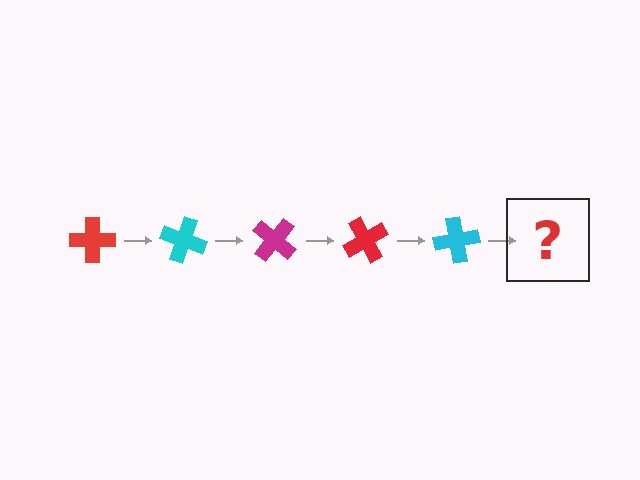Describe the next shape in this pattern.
It should be a magenta cross, rotated 100 degrees from the start.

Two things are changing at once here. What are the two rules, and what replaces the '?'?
The two rules are that it rotates 20 degrees each step and the color cycles through red, cyan, and magenta. The '?' should be a magenta cross, rotated 100 degrees from the start.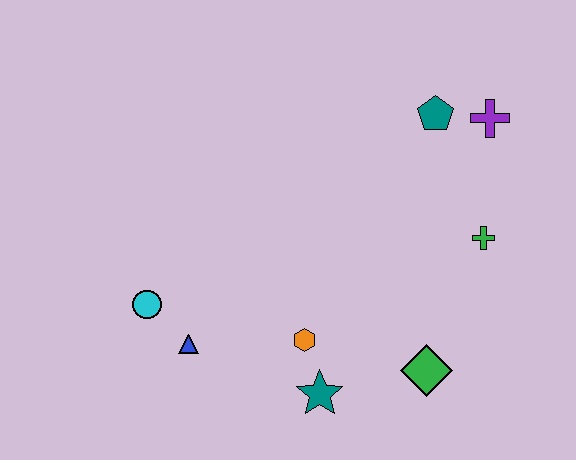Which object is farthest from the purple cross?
The cyan circle is farthest from the purple cross.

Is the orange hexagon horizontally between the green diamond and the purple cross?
No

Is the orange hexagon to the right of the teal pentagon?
No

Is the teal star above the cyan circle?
No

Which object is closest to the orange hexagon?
The teal star is closest to the orange hexagon.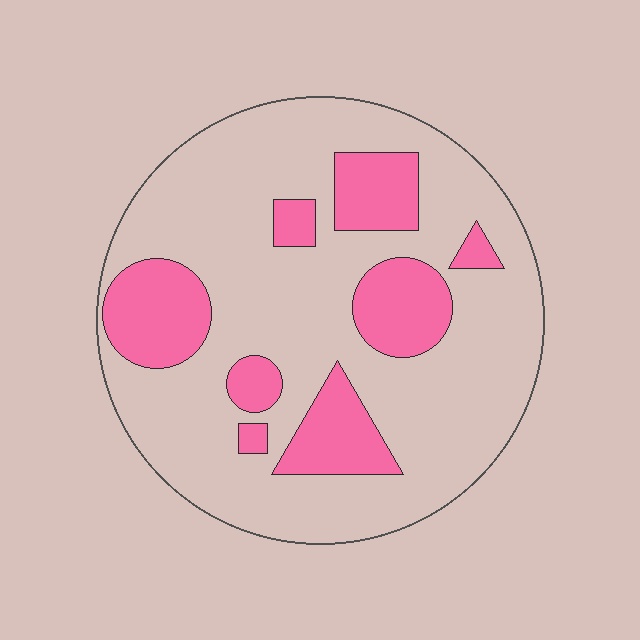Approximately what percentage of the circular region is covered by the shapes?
Approximately 25%.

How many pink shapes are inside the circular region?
8.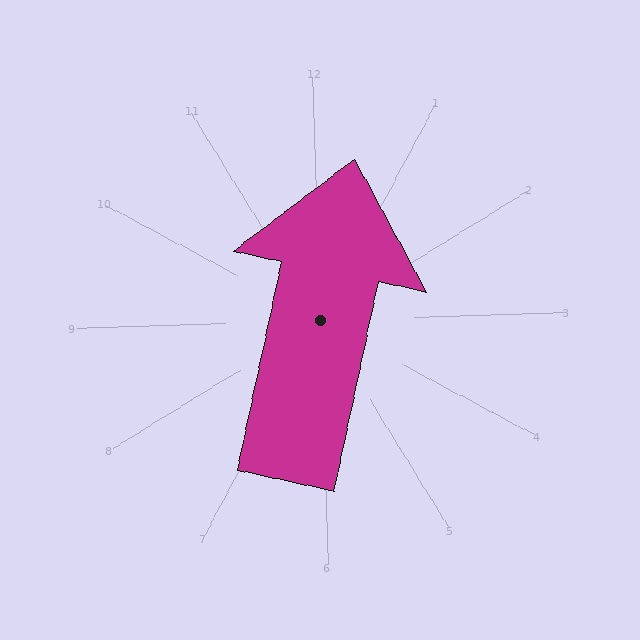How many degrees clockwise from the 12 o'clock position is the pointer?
Approximately 14 degrees.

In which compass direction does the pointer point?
North.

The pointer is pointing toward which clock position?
Roughly 12 o'clock.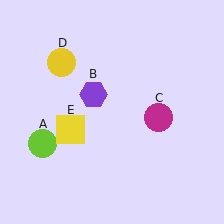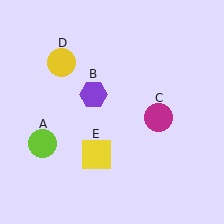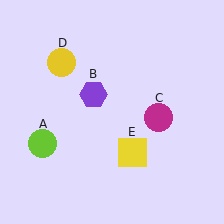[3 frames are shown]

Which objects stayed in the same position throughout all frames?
Lime circle (object A) and purple hexagon (object B) and magenta circle (object C) and yellow circle (object D) remained stationary.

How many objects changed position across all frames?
1 object changed position: yellow square (object E).